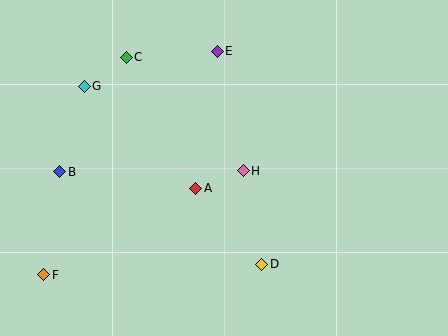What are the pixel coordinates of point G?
Point G is at (84, 86).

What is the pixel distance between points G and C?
The distance between G and C is 51 pixels.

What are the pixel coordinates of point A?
Point A is at (196, 188).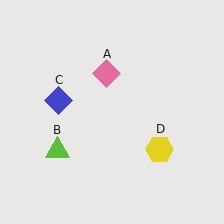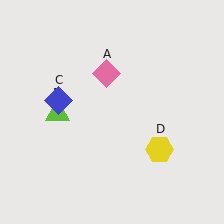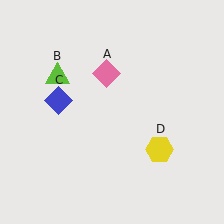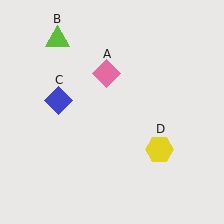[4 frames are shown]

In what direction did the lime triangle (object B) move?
The lime triangle (object B) moved up.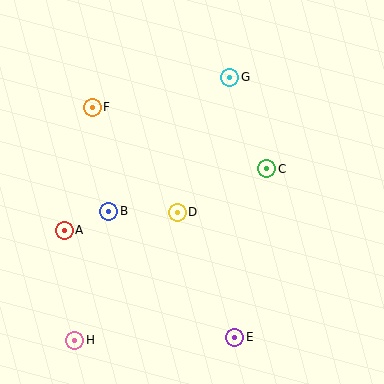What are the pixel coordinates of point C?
Point C is at (267, 169).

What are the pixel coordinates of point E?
Point E is at (235, 337).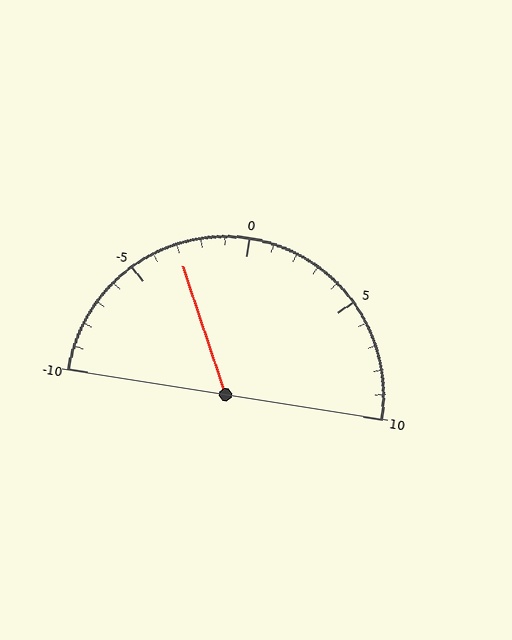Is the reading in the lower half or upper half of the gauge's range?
The reading is in the lower half of the range (-10 to 10).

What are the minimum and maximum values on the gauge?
The gauge ranges from -10 to 10.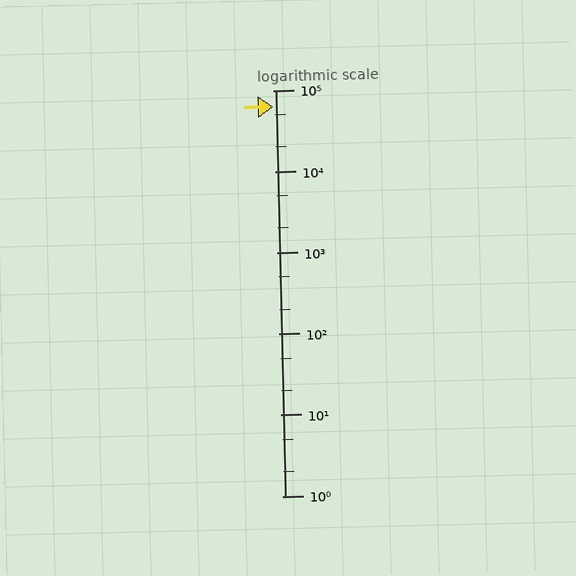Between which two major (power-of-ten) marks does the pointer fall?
The pointer is between 10000 and 100000.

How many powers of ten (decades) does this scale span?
The scale spans 5 decades, from 1 to 100000.